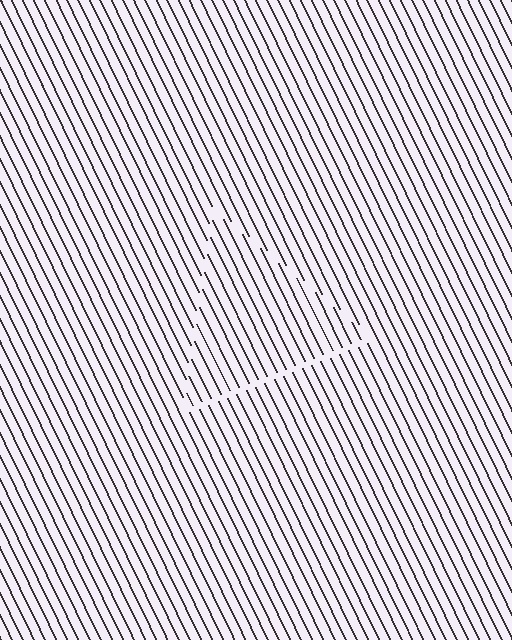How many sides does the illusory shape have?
3 sides — the line-ends trace a triangle.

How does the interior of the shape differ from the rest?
The interior of the shape contains the same grating, shifted by half a period — the contour is defined by the phase discontinuity where line-ends from the inner and outer gratings abut.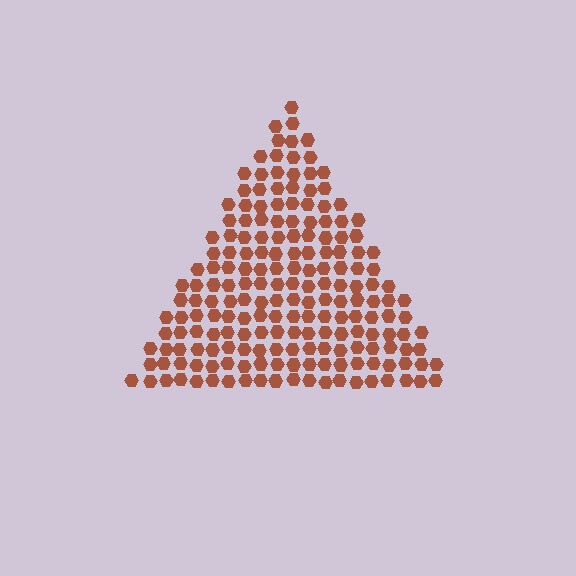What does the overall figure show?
The overall figure shows a triangle.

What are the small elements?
The small elements are hexagons.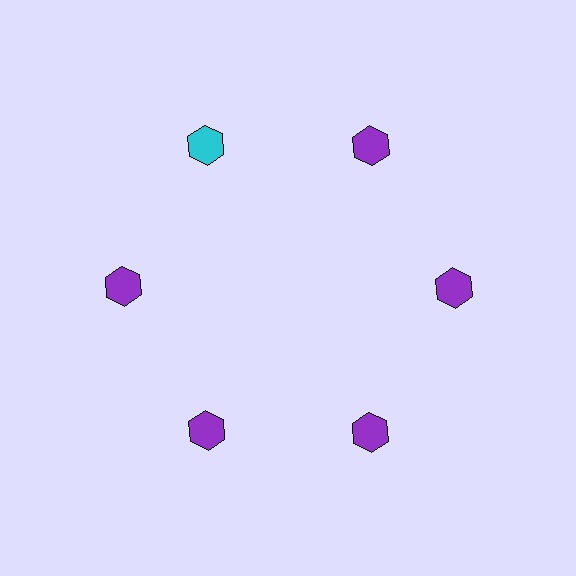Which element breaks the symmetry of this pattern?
The cyan hexagon at roughly the 11 o'clock position breaks the symmetry. All other shapes are purple hexagons.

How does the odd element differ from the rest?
It has a different color: cyan instead of purple.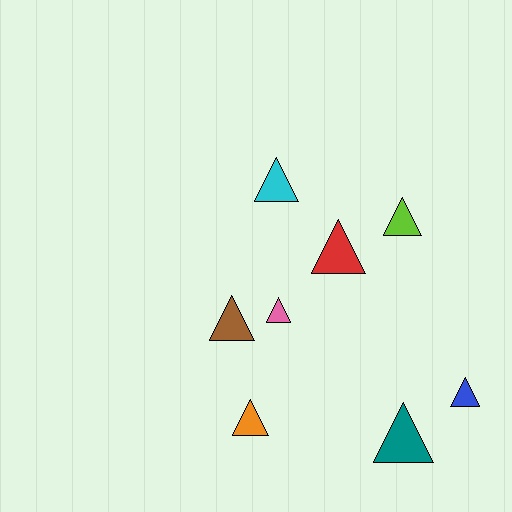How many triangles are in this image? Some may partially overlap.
There are 8 triangles.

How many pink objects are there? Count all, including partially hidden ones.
There is 1 pink object.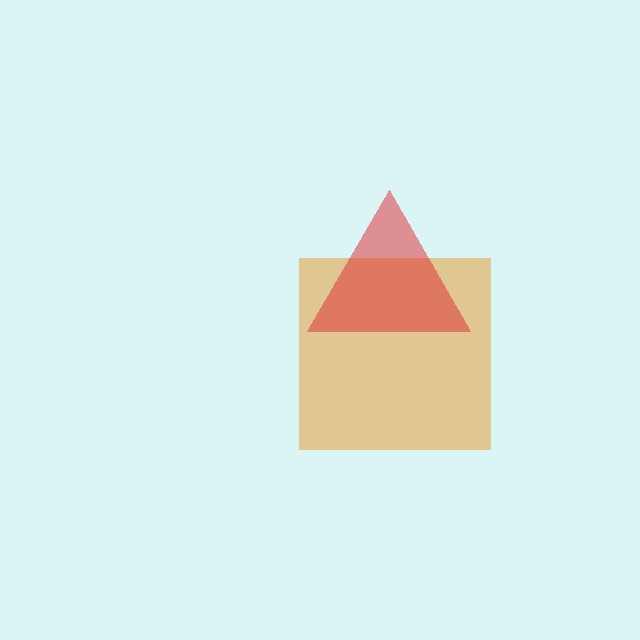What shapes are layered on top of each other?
The layered shapes are: an orange square, a red triangle.